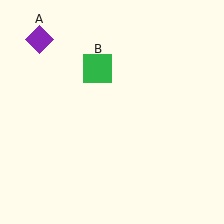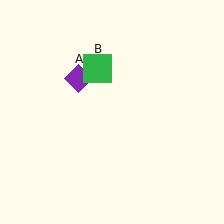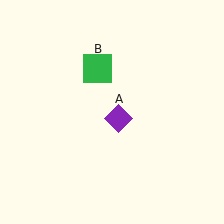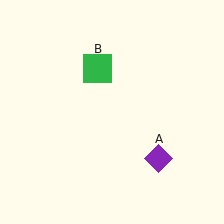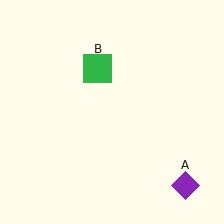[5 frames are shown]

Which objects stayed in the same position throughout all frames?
Green square (object B) remained stationary.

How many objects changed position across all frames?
1 object changed position: purple diamond (object A).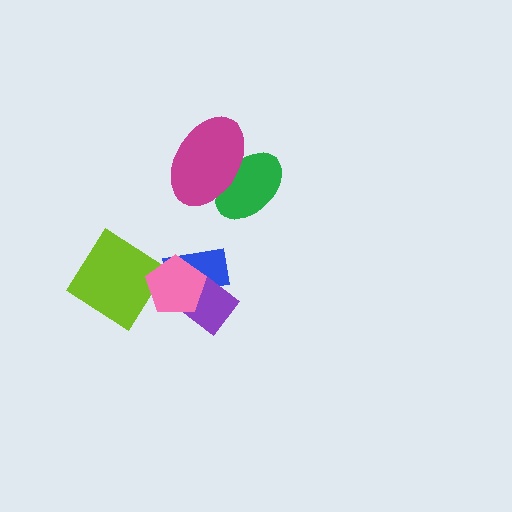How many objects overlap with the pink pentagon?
3 objects overlap with the pink pentagon.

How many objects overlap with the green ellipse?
1 object overlaps with the green ellipse.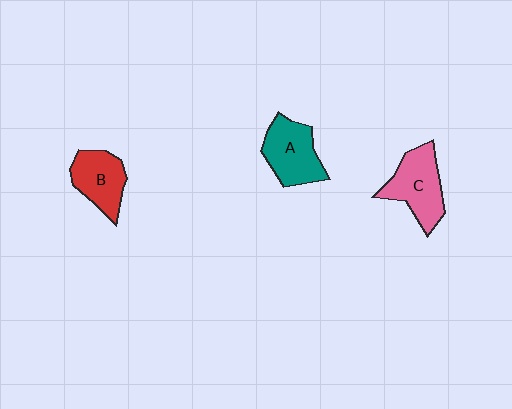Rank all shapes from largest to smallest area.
From largest to smallest: C (pink), A (teal), B (red).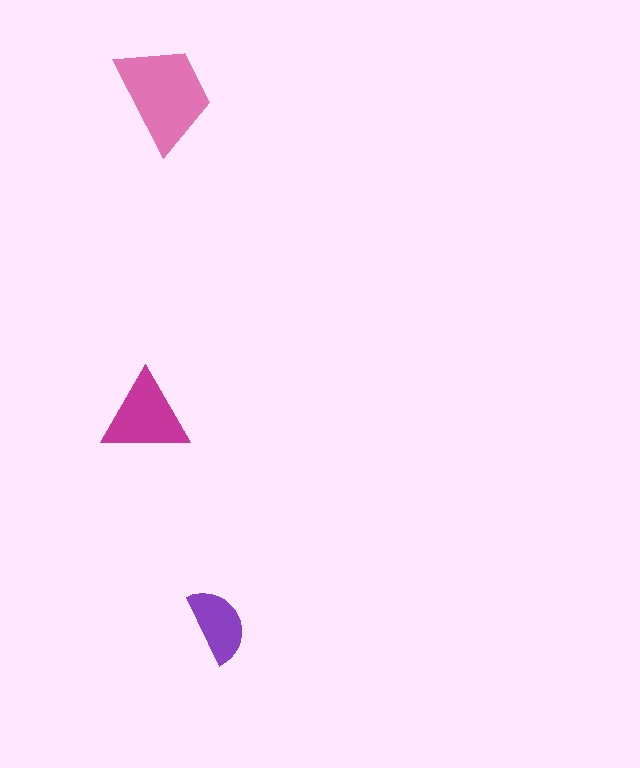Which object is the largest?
The pink trapezoid.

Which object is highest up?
The pink trapezoid is topmost.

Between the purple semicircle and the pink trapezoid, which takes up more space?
The pink trapezoid.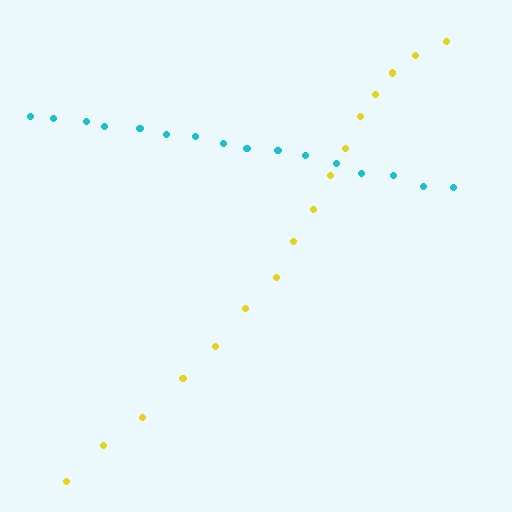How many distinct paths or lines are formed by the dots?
There are 2 distinct paths.